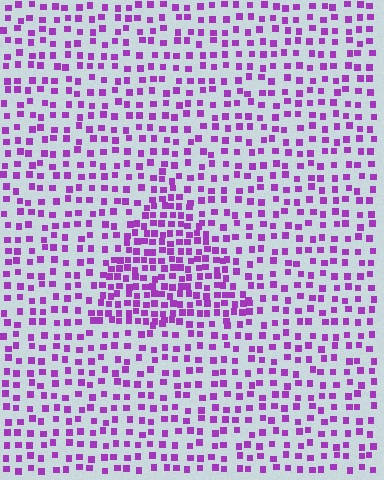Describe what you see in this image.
The image contains small purple elements arranged at two different densities. A triangle-shaped region is visible where the elements are more densely packed than the surrounding area.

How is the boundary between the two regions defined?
The boundary is defined by a change in element density (approximately 1.9x ratio). All elements are the same color, size, and shape.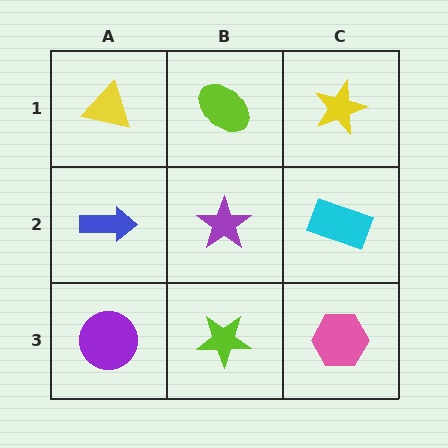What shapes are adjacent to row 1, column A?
A blue arrow (row 2, column A), a lime ellipse (row 1, column B).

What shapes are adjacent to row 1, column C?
A cyan rectangle (row 2, column C), a lime ellipse (row 1, column B).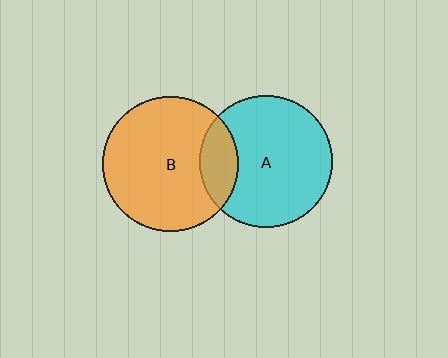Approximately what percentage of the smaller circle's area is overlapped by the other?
Approximately 20%.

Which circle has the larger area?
Circle B (orange).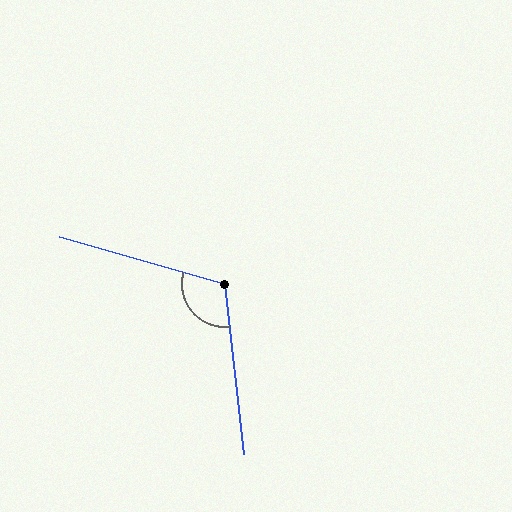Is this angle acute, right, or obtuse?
It is obtuse.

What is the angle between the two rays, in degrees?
Approximately 112 degrees.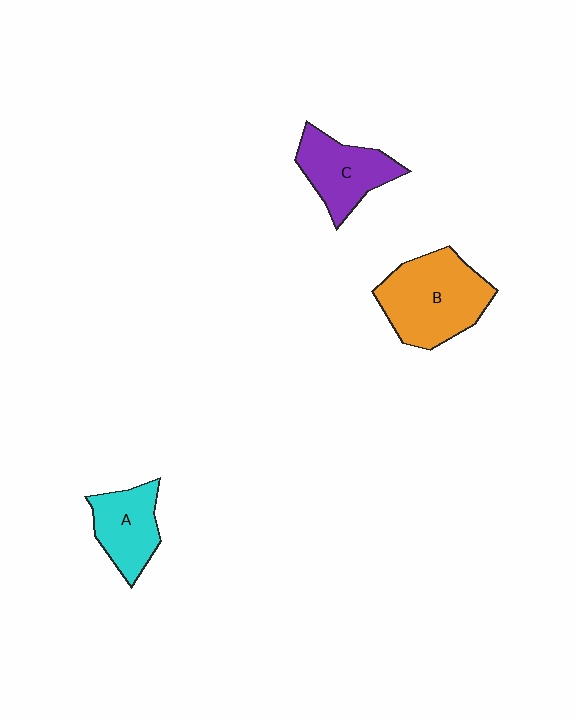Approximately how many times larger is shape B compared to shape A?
Approximately 1.7 times.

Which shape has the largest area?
Shape B (orange).